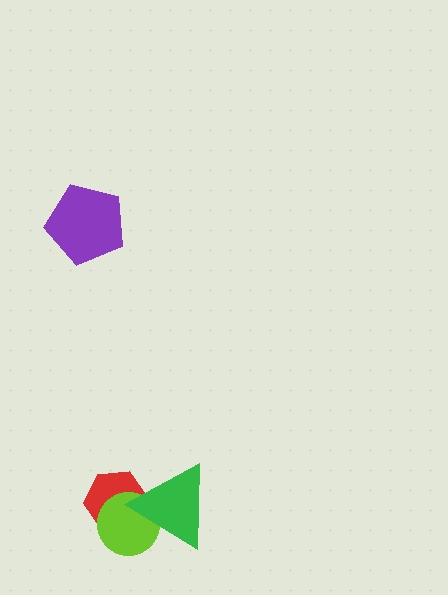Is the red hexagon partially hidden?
Yes, it is partially covered by another shape.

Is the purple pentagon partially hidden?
No, no other shape covers it.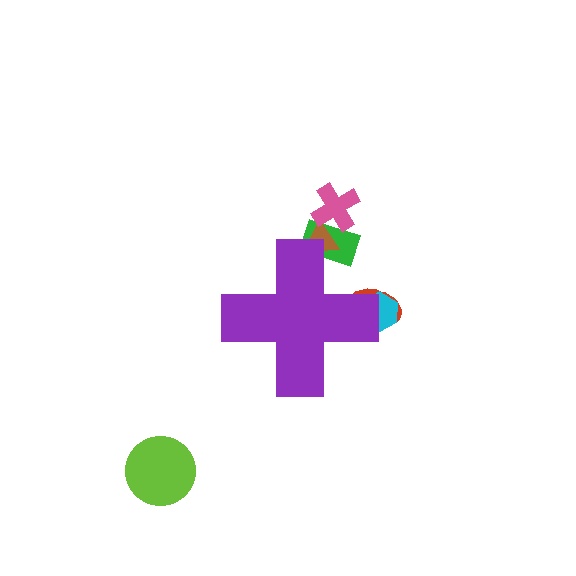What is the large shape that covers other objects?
A purple cross.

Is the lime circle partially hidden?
No, the lime circle is fully visible.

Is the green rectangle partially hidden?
Yes, the green rectangle is partially hidden behind the purple cross.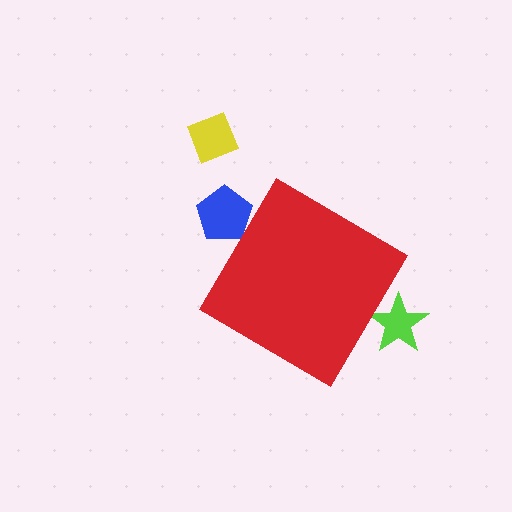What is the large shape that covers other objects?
A red diamond.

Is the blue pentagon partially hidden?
Yes, the blue pentagon is partially hidden behind the red diamond.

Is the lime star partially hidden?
Yes, the lime star is partially hidden behind the red diamond.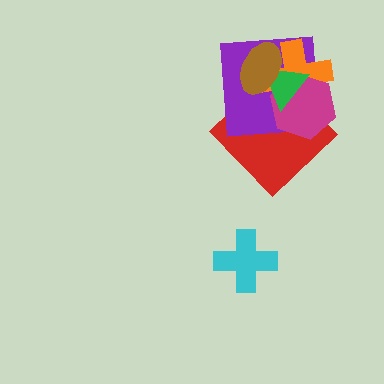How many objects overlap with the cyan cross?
0 objects overlap with the cyan cross.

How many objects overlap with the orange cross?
5 objects overlap with the orange cross.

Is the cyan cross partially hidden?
No, no other shape covers it.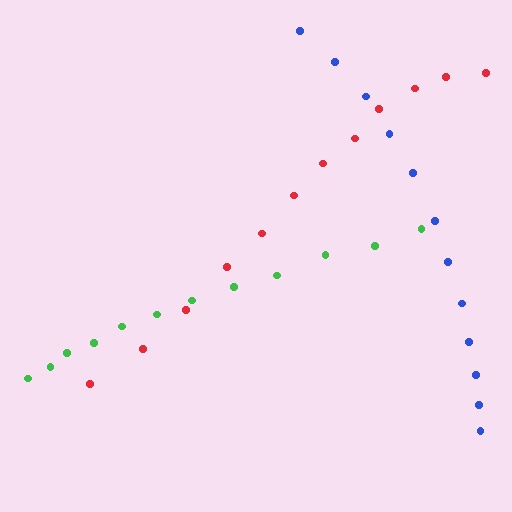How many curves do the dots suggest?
There are 3 distinct paths.